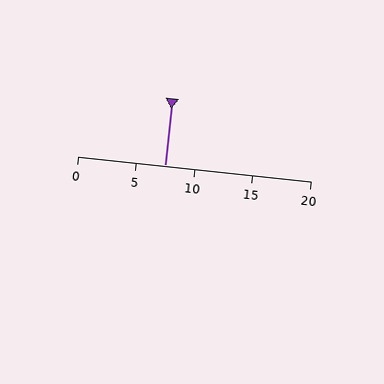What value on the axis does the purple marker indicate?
The marker indicates approximately 7.5.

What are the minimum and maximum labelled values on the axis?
The axis runs from 0 to 20.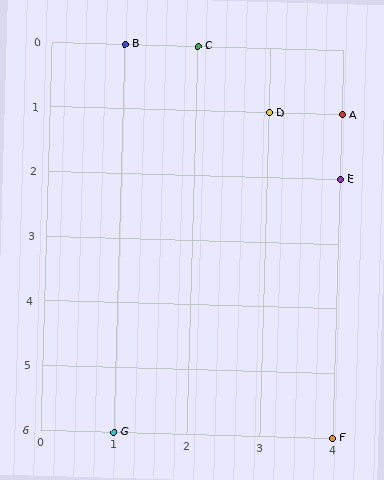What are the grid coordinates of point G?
Point G is at grid coordinates (1, 6).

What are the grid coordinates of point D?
Point D is at grid coordinates (3, 1).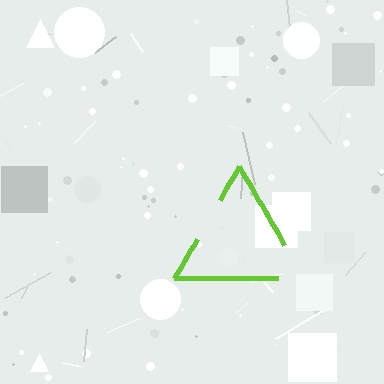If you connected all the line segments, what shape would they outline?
They would outline a triangle.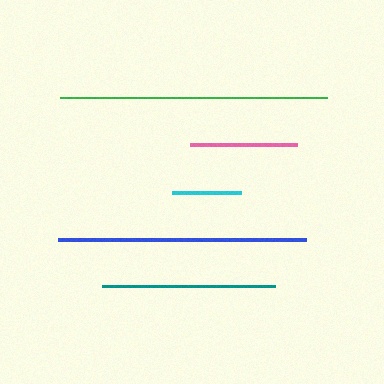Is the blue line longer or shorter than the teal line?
The blue line is longer than the teal line.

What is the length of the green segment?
The green segment is approximately 267 pixels long.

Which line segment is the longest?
The green line is the longest at approximately 267 pixels.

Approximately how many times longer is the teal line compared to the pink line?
The teal line is approximately 1.6 times the length of the pink line.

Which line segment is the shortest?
The cyan line is the shortest at approximately 69 pixels.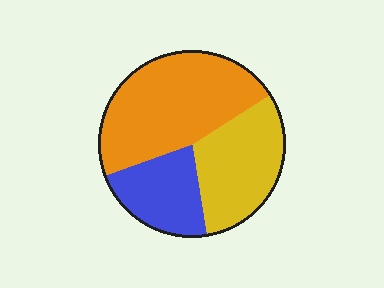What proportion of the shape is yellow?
Yellow covers roughly 30% of the shape.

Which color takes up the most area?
Orange, at roughly 45%.